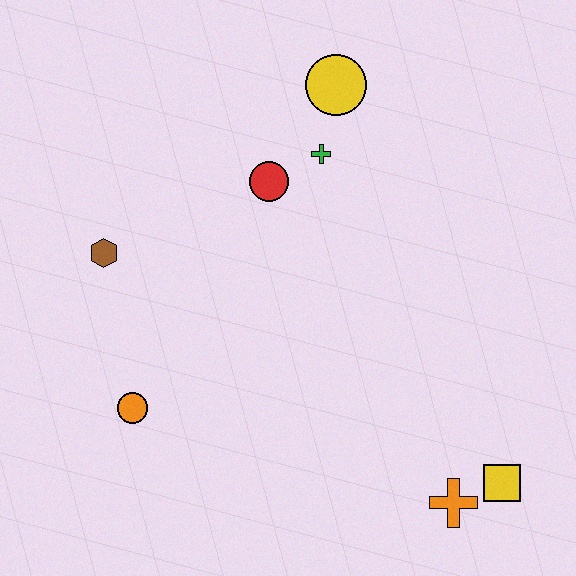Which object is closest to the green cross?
The red circle is closest to the green cross.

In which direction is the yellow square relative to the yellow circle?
The yellow square is below the yellow circle.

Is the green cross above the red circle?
Yes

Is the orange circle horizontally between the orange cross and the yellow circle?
No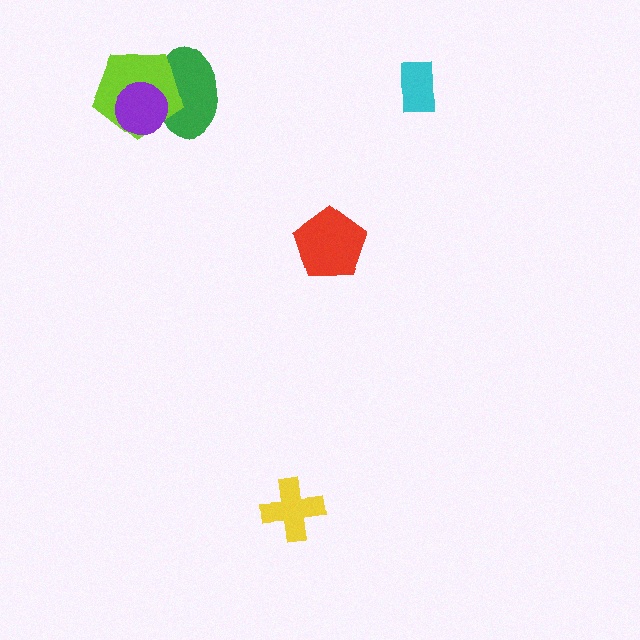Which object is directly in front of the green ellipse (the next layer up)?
The lime pentagon is directly in front of the green ellipse.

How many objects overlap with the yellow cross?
0 objects overlap with the yellow cross.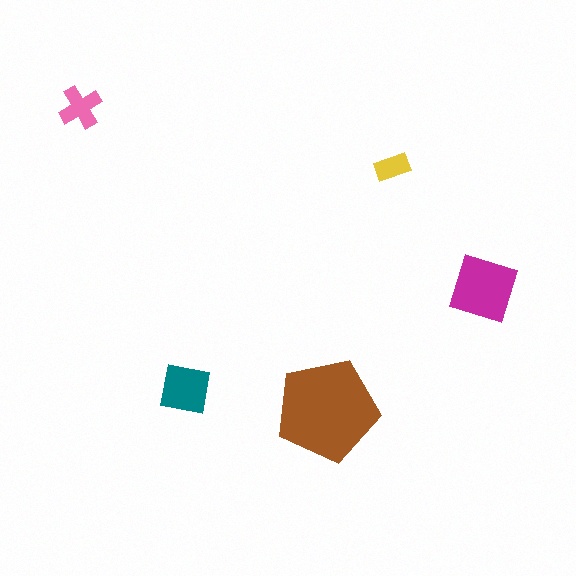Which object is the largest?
The brown pentagon.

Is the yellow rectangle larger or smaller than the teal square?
Smaller.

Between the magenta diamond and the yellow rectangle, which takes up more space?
The magenta diamond.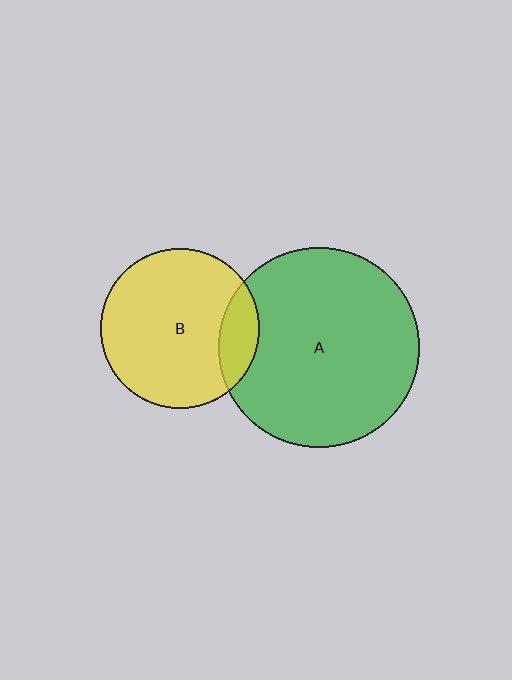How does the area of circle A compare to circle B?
Approximately 1.6 times.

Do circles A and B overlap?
Yes.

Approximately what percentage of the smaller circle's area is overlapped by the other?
Approximately 15%.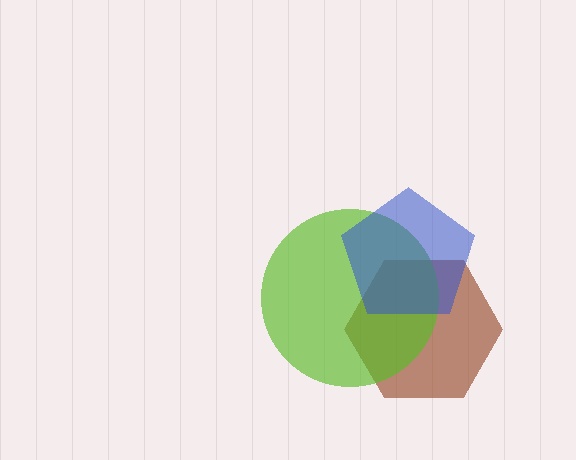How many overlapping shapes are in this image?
There are 3 overlapping shapes in the image.